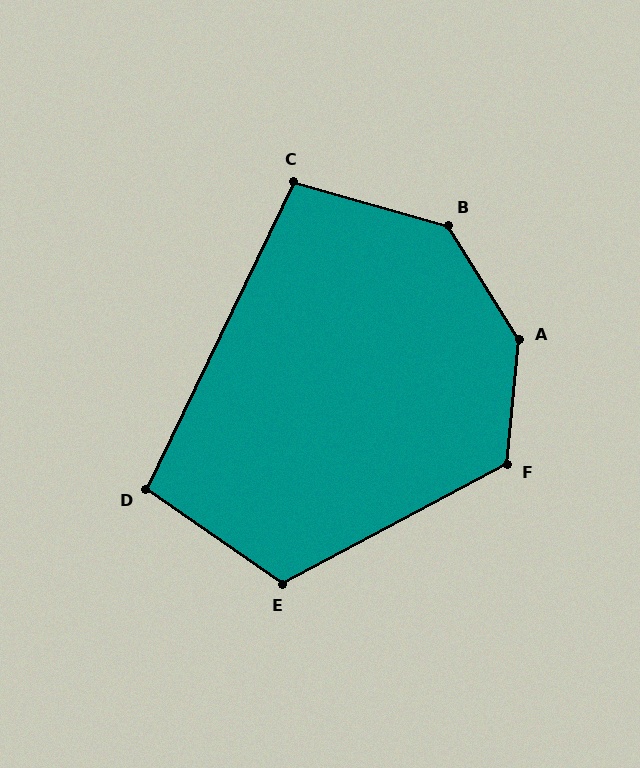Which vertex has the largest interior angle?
A, at approximately 143 degrees.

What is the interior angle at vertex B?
Approximately 138 degrees (obtuse).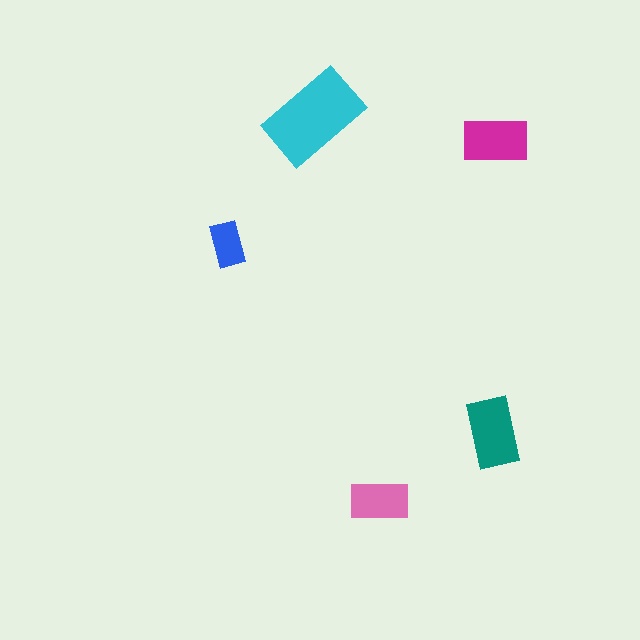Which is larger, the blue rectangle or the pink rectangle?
The pink one.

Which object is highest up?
The cyan rectangle is topmost.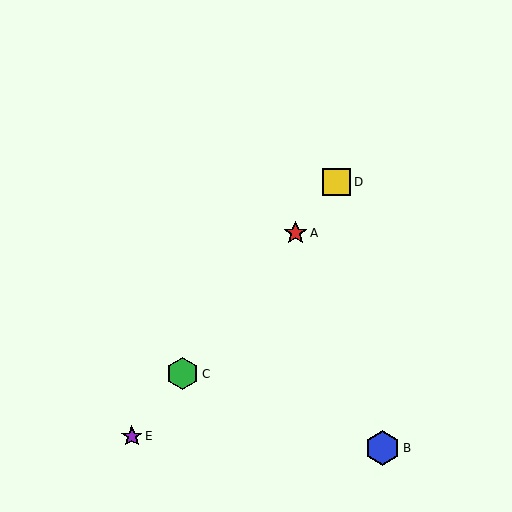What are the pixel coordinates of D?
Object D is at (337, 182).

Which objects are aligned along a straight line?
Objects A, C, D, E are aligned along a straight line.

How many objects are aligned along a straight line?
4 objects (A, C, D, E) are aligned along a straight line.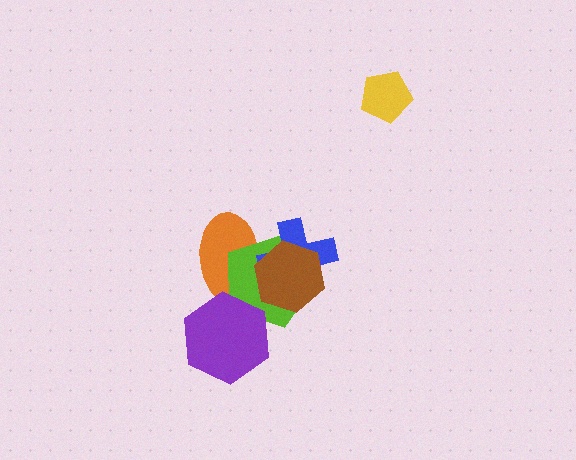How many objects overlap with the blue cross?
3 objects overlap with the blue cross.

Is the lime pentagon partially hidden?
Yes, it is partially covered by another shape.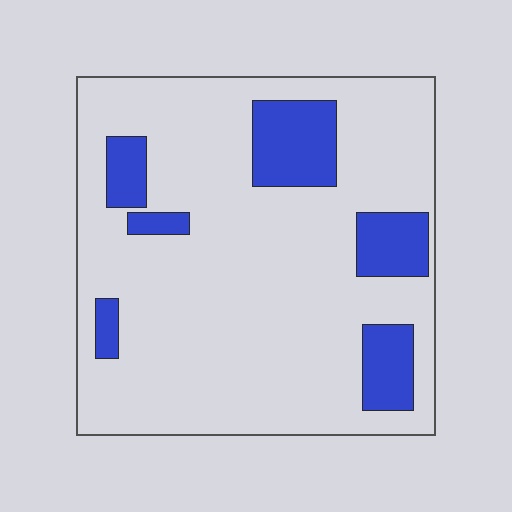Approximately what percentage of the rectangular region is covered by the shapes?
Approximately 15%.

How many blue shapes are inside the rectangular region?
6.